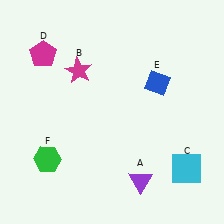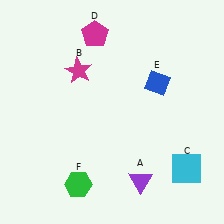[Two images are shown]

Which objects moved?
The objects that moved are: the magenta pentagon (D), the green hexagon (F).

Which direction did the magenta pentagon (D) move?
The magenta pentagon (D) moved right.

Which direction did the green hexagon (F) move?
The green hexagon (F) moved right.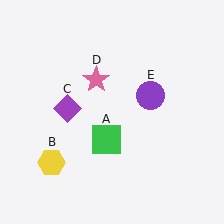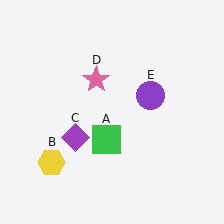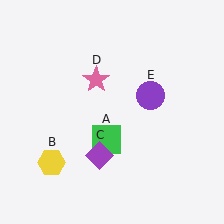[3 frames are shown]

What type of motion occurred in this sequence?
The purple diamond (object C) rotated counterclockwise around the center of the scene.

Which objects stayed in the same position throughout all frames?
Green square (object A) and yellow hexagon (object B) and pink star (object D) and purple circle (object E) remained stationary.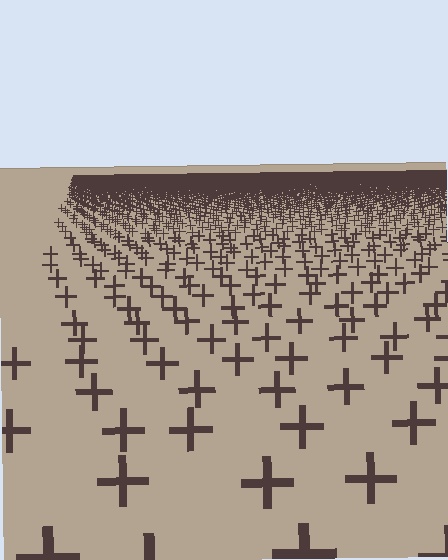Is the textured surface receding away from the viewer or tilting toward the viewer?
The surface is receding away from the viewer. Texture elements get smaller and denser toward the top.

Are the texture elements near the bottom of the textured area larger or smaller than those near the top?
Larger. Near the bottom, elements are closer to the viewer and appear at a bigger on-screen size.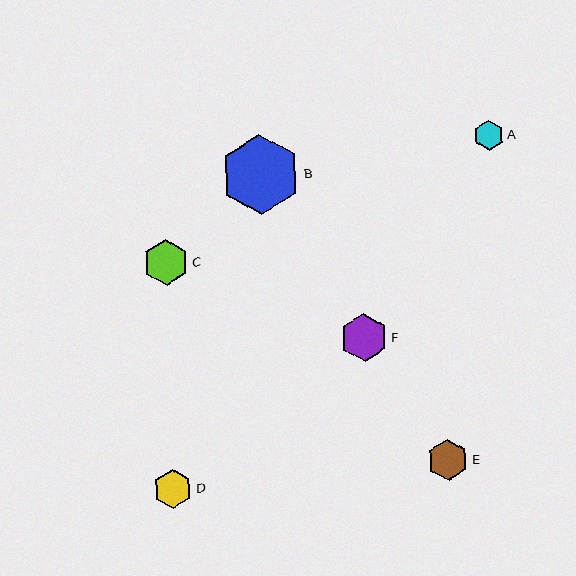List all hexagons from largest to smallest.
From largest to smallest: B, F, C, E, D, A.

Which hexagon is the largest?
Hexagon B is the largest with a size of approximately 80 pixels.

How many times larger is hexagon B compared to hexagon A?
Hexagon B is approximately 2.7 times the size of hexagon A.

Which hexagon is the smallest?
Hexagon A is the smallest with a size of approximately 30 pixels.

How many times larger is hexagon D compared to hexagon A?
Hexagon D is approximately 1.3 times the size of hexagon A.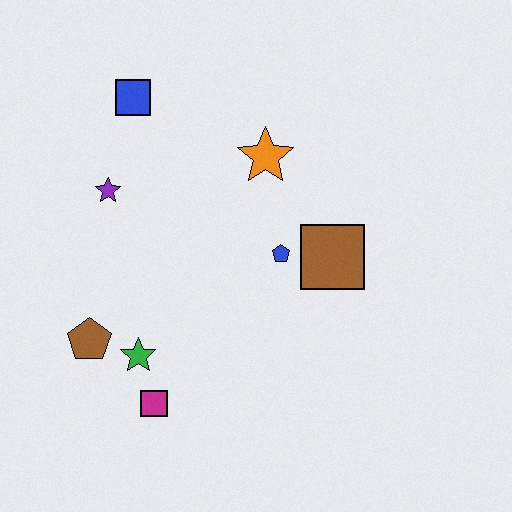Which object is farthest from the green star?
The blue square is farthest from the green star.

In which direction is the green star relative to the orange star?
The green star is below the orange star.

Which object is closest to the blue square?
The purple star is closest to the blue square.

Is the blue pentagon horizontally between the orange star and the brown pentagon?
No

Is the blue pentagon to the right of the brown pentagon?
Yes